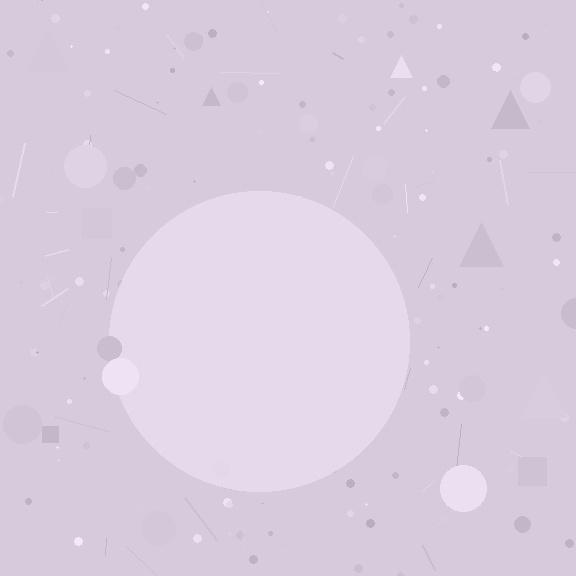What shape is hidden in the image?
A circle is hidden in the image.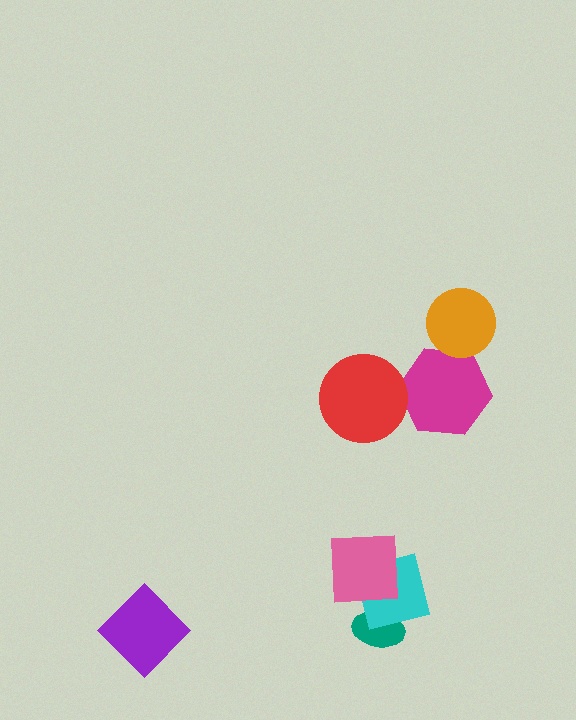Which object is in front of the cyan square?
The pink square is in front of the cyan square.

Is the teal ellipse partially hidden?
Yes, it is partially covered by another shape.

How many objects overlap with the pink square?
2 objects overlap with the pink square.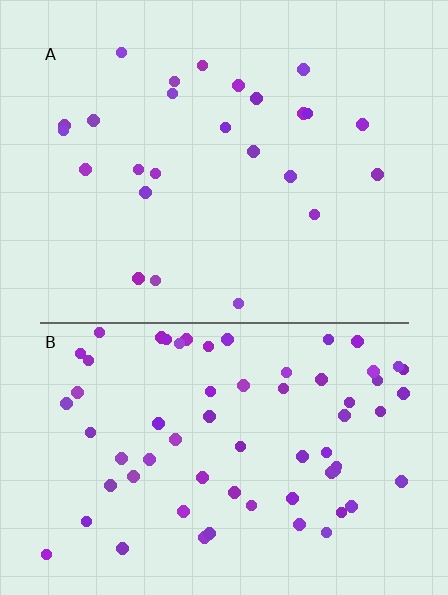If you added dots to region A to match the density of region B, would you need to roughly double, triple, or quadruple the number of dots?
Approximately triple.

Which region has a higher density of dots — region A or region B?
B (the bottom).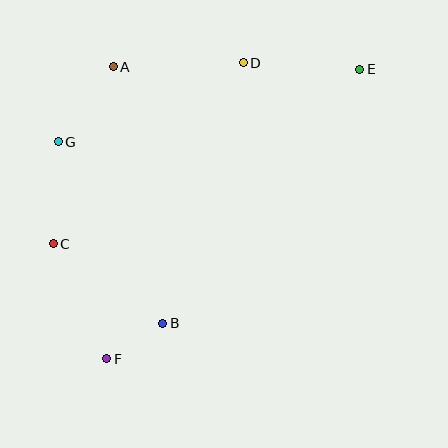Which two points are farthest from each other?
Points E and F are farthest from each other.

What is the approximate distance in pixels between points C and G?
The distance between C and G is approximately 102 pixels.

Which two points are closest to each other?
Points B and F are closest to each other.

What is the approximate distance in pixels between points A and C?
The distance between A and C is approximately 187 pixels.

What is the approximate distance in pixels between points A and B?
The distance between A and B is approximately 261 pixels.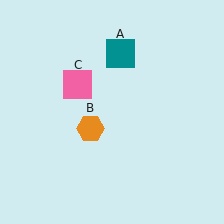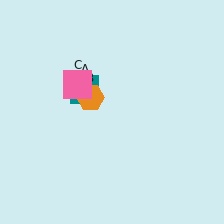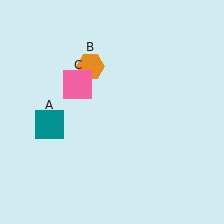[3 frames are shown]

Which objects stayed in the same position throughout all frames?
Pink square (object C) remained stationary.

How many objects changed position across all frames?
2 objects changed position: teal square (object A), orange hexagon (object B).